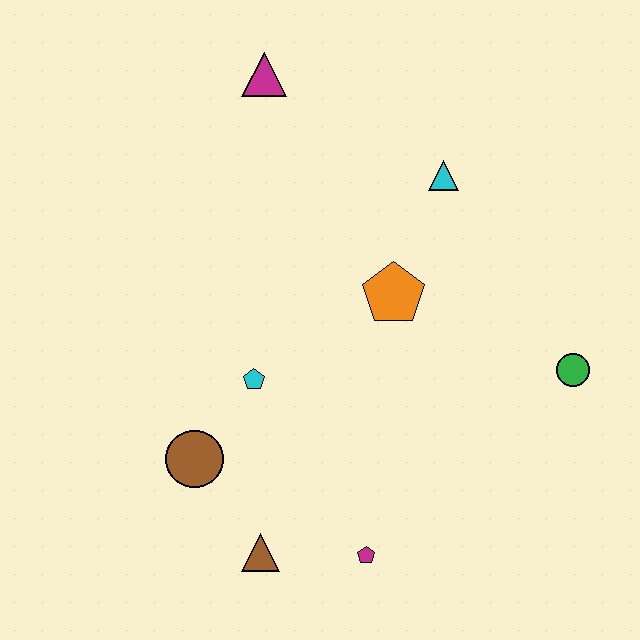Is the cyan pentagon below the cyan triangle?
Yes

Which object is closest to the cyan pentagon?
The brown circle is closest to the cyan pentagon.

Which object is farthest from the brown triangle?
The magenta triangle is farthest from the brown triangle.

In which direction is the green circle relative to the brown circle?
The green circle is to the right of the brown circle.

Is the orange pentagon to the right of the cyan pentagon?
Yes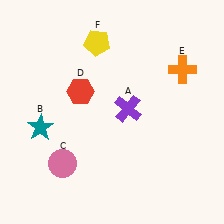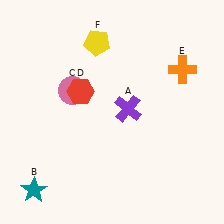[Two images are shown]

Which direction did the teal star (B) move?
The teal star (B) moved down.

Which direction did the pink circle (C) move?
The pink circle (C) moved up.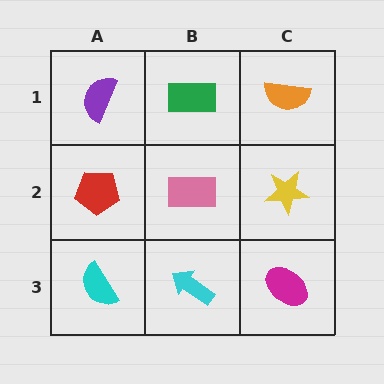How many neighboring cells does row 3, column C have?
2.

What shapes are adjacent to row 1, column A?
A red pentagon (row 2, column A), a green rectangle (row 1, column B).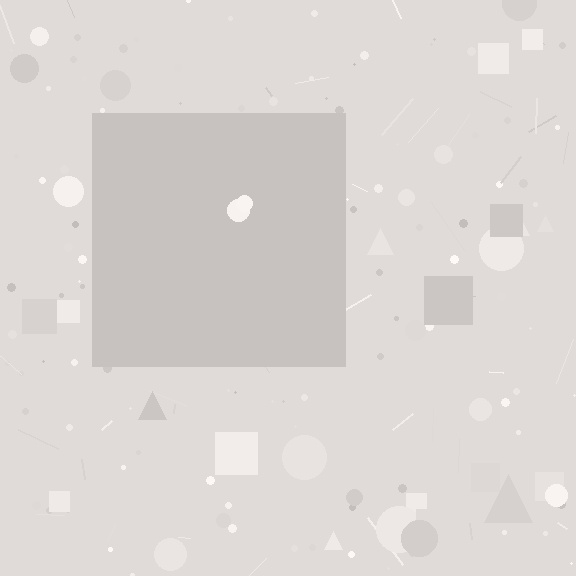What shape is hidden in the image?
A square is hidden in the image.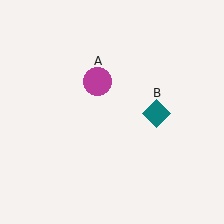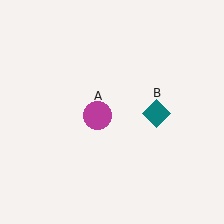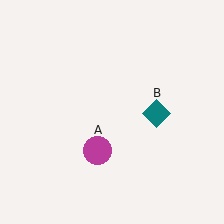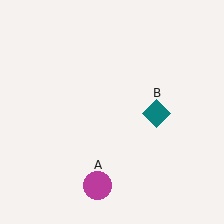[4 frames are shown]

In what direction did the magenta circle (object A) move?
The magenta circle (object A) moved down.